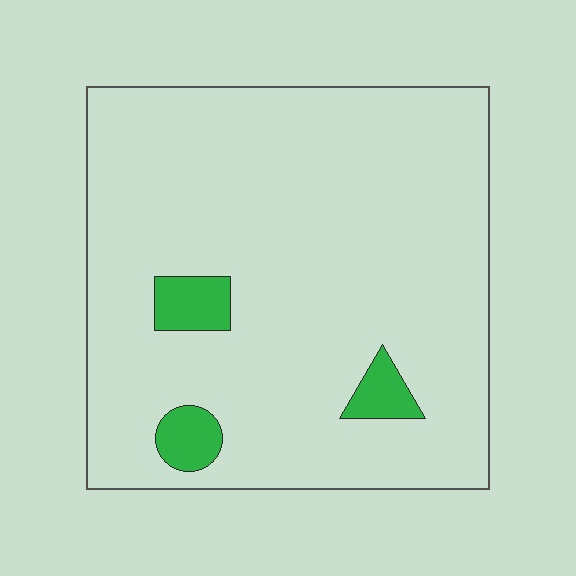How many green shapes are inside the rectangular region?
3.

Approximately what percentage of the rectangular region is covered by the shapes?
Approximately 5%.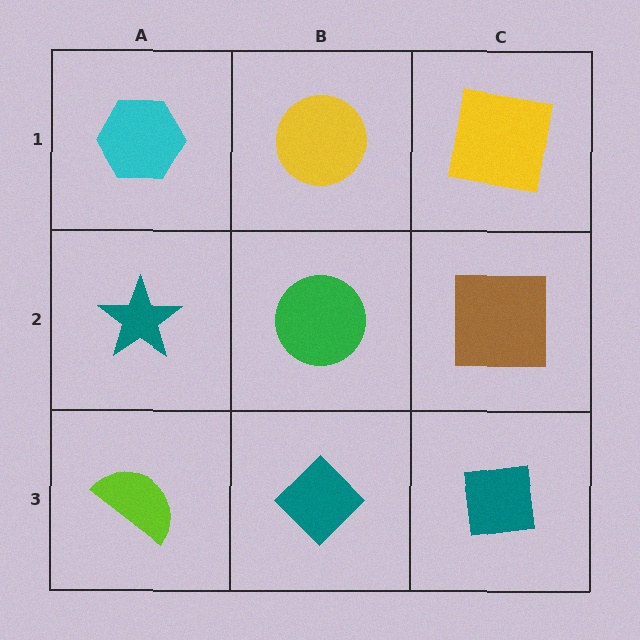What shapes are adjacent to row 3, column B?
A green circle (row 2, column B), a lime semicircle (row 3, column A), a teal square (row 3, column C).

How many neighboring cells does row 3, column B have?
3.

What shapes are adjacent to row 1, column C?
A brown square (row 2, column C), a yellow circle (row 1, column B).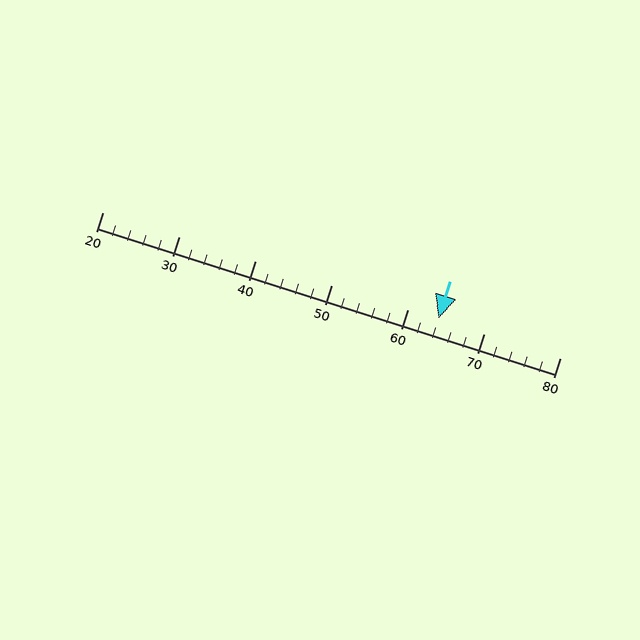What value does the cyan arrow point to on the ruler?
The cyan arrow points to approximately 64.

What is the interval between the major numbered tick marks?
The major tick marks are spaced 10 units apart.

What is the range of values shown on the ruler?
The ruler shows values from 20 to 80.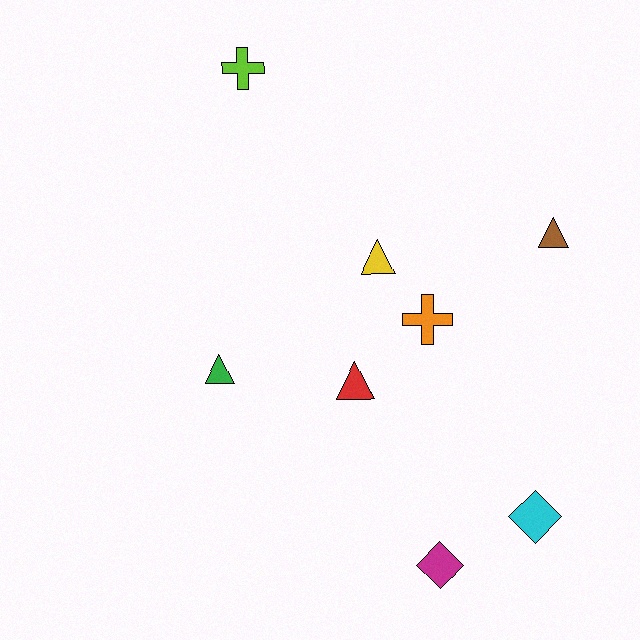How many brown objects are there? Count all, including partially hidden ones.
There is 1 brown object.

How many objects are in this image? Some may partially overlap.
There are 8 objects.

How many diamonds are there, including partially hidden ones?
There are 2 diamonds.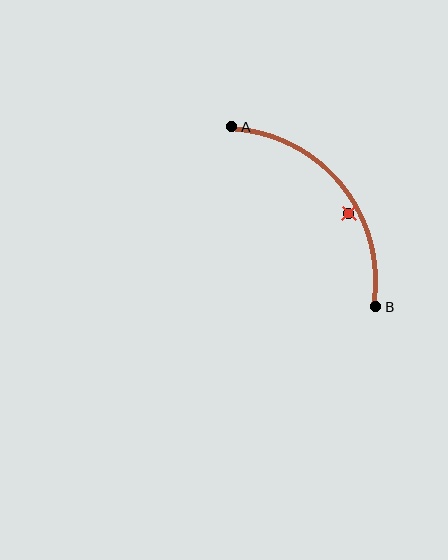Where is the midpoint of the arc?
The arc midpoint is the point on the curve farthest from the straight line joining A and B. It sits above and to the right of that line.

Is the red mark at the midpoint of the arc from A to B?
No — the red mark does not lie on the arc at all. It sits slightly inside the curve.